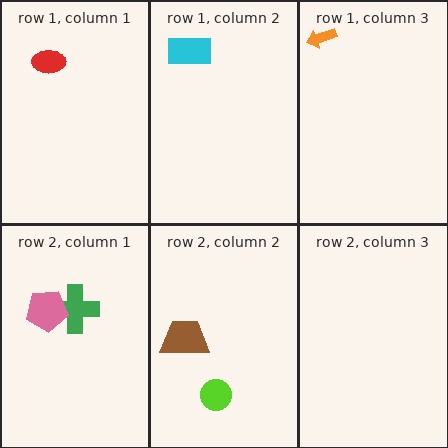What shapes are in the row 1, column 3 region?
The orange arrow.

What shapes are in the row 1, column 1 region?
The red ellipse.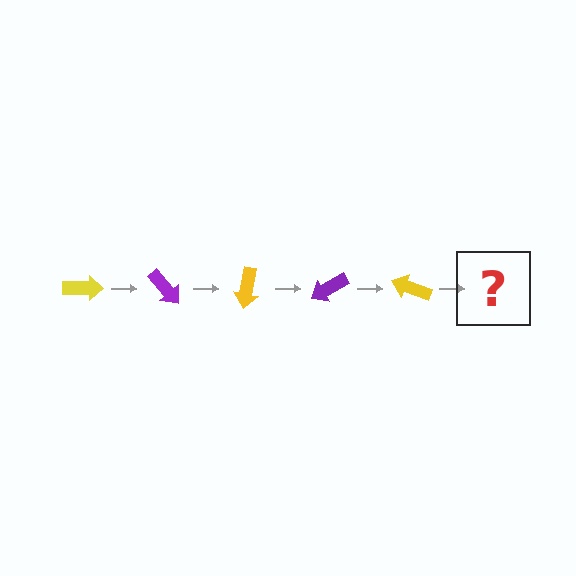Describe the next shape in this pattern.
It should be a purple arrow, rotated 250 degrees from the start.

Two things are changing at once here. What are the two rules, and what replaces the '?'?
The two rules are that it rotates 50 degrees each step and the color cycles through yellow and purple. The '?' should be a purple arrow, rotated 250 degrees from the start.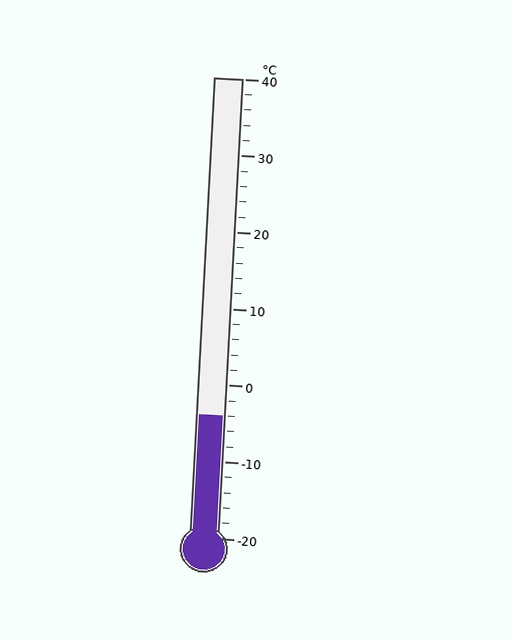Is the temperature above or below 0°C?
The temperature is below 0°C.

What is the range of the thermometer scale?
The thermometer scale ranges from -20°C to 40°C.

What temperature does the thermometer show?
The thermometer shows approximately -4°C.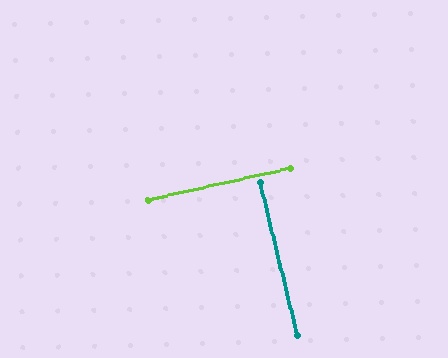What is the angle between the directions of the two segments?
Approximately 89 degrees.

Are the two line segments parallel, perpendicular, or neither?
Perpendicular — they meet at approximately 89°.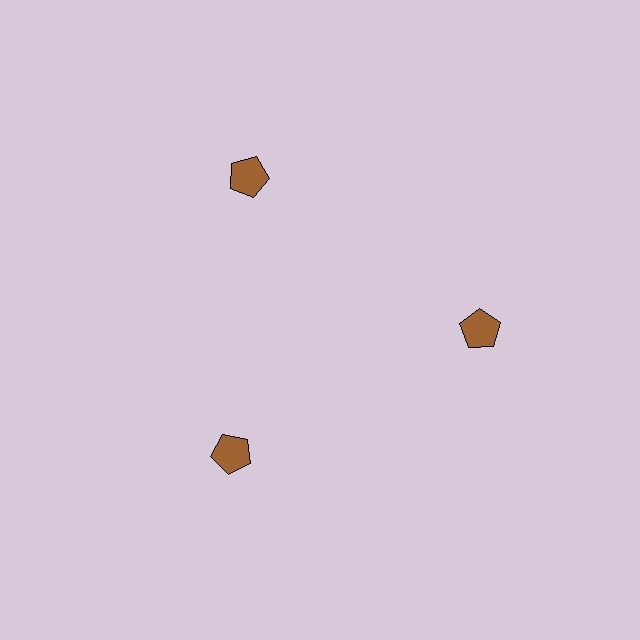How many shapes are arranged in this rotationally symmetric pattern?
There are 3 shapes, arranged in 3 groups of 1.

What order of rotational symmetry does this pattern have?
This pattern has 3-fold rotational symmetry.